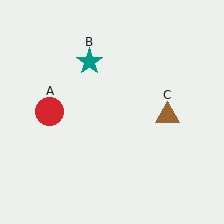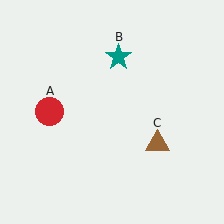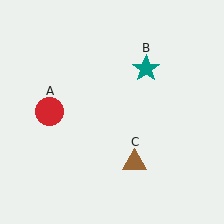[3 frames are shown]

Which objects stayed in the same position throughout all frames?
Red circle (object A) remained stationary.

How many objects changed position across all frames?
2 objects changed position: teal star (object B), brown triangle (object C).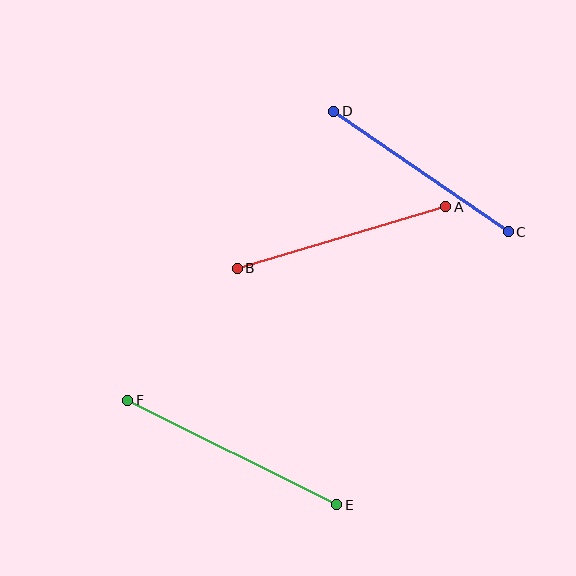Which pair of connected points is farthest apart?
Points E and F are farthest apart.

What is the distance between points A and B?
The distance is approximately 218 pixels.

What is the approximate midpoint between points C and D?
The midpoint is at approximately (421, 171) pixels.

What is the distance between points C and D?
The distance is approximately 212 pixels.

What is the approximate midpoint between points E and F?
The midpoint is at approximately (232, 452) pixels.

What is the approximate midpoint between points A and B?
The midpoint is at approximately (341, 237) pixels.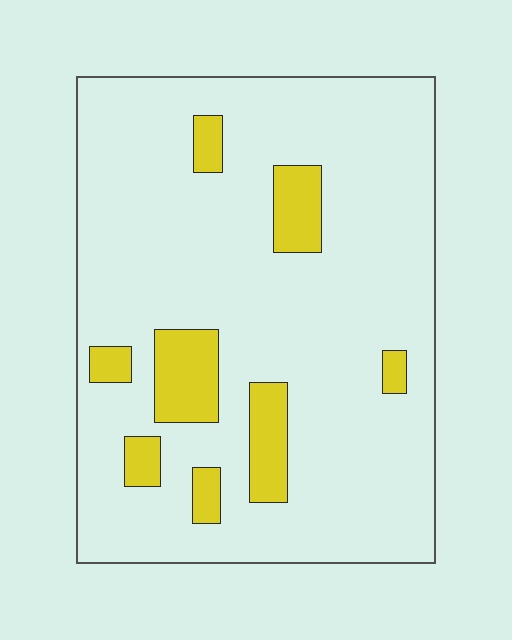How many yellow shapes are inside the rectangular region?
8.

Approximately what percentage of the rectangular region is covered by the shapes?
Approximately 15%.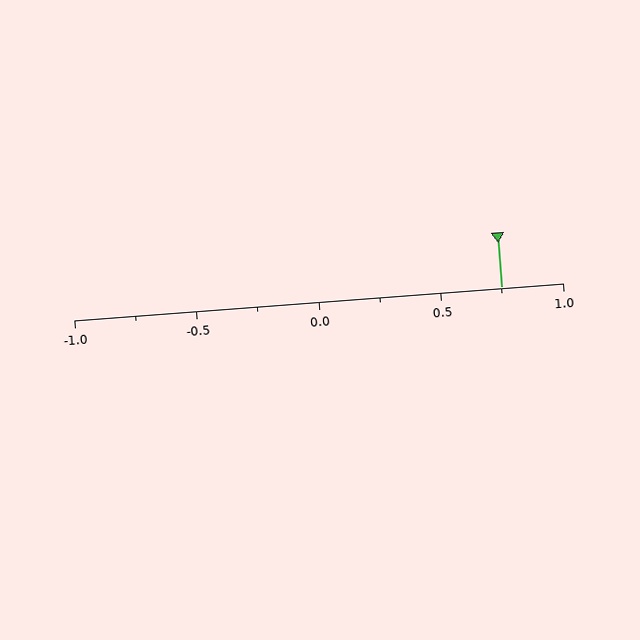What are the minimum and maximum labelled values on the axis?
The axis runs from -1.0 to 1.0.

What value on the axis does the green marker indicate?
The marker indicates approximately 0.75.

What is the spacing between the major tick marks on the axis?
The major ticks are spaced 0.5 apart.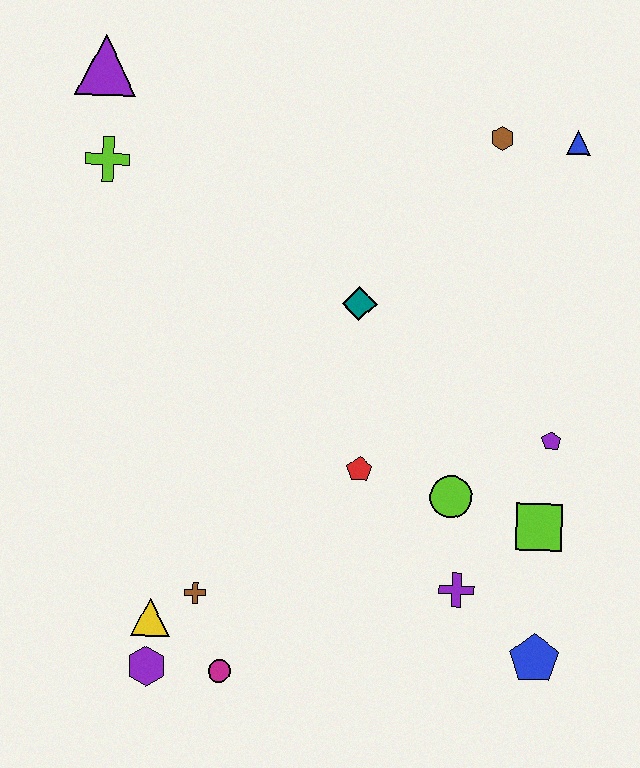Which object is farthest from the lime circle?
The purple triangle is farthest from the lime circle.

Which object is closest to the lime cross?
The purple triangle is closest to the lime cross.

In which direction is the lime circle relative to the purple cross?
The lime circle is above the purple cross.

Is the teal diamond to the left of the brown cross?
No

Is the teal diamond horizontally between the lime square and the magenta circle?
Yes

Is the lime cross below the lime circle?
No